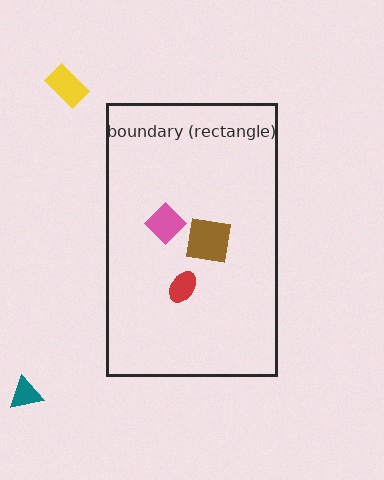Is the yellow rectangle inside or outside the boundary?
Outside.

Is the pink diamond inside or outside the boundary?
Inside.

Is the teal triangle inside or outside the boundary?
Outside.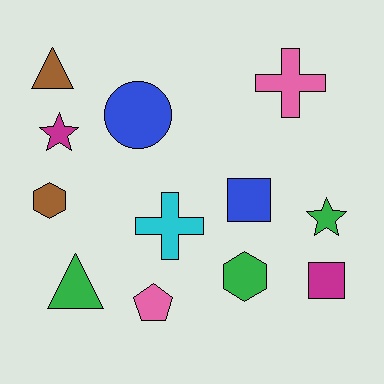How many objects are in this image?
There are 12 objects.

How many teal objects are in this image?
There are no teal objects.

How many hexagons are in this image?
There are 2 hexagons.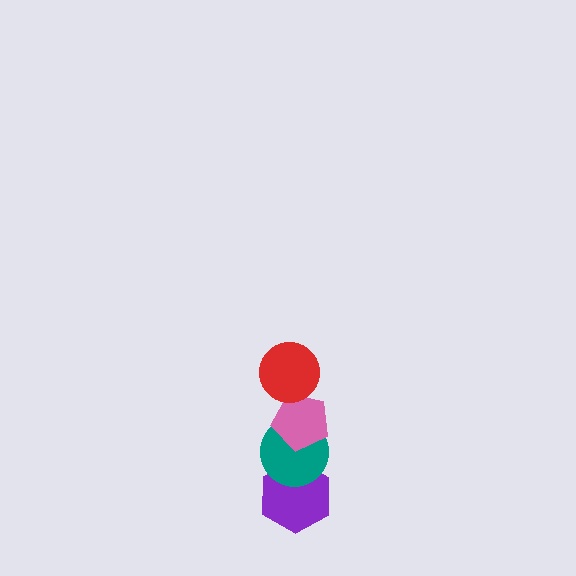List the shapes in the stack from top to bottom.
From top to bottom: the red circle, the pink pentagon, the teal circle, the purple hexagon.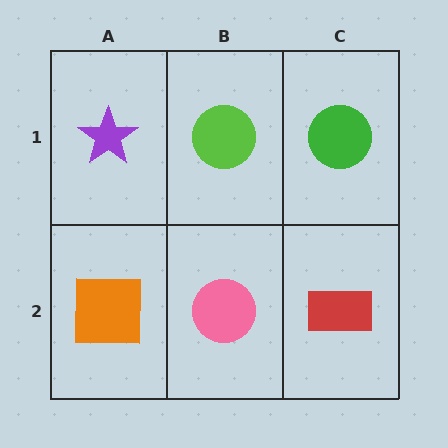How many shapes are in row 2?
3 shapes.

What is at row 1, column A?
A purple star.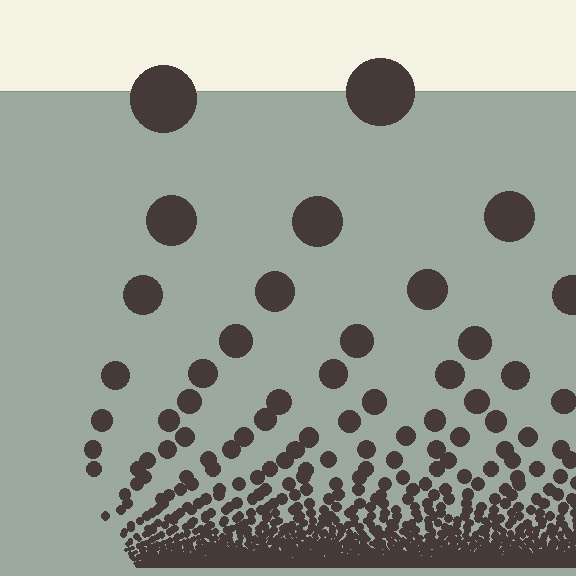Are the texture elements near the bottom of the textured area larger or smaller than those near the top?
Smaller. The gradient is inverted — elements near the bottom are smaller and denser.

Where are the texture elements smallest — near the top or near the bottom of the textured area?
Near the bottom.